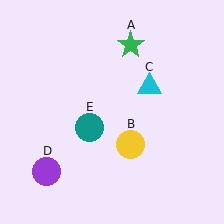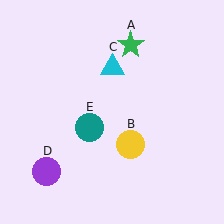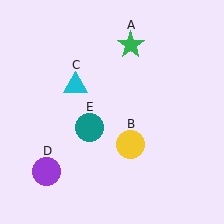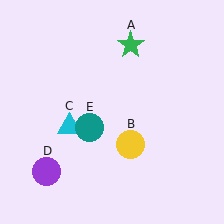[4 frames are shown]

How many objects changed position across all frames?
1 object changed position: cyan triangle (object C).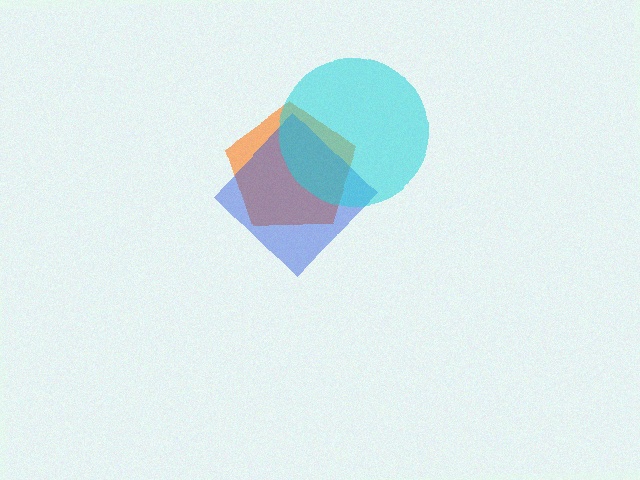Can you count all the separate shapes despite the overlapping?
Yes, there are 3 separate shapes.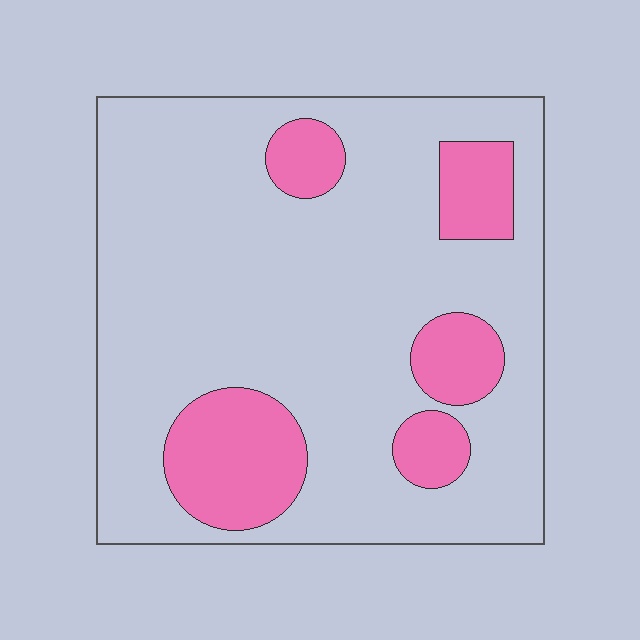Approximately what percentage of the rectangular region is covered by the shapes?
Approximately 20%.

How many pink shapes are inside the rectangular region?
5.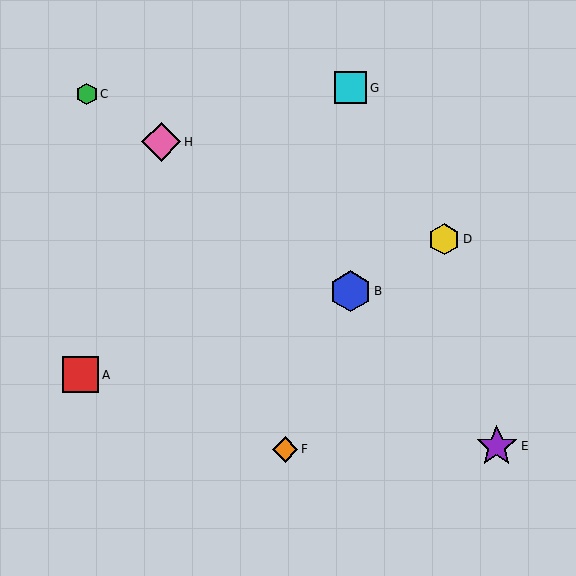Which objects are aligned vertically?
Objects B, G are aligned vertically.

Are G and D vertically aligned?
No, G is at x≈350 and D is at x≈444.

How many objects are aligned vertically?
2 objects (B, G) are aligned vertically.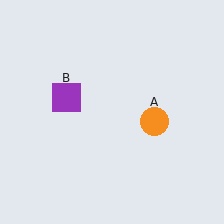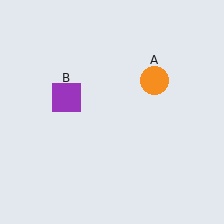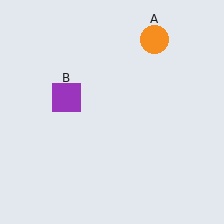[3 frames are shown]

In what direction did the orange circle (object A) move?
The orange circle (object A) moved up.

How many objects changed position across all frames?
1 object changed position: orange circle (object A).